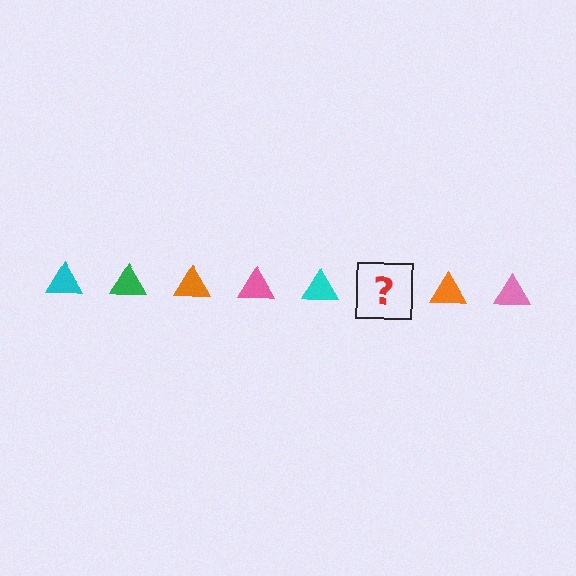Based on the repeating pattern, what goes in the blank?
The blank should be a green triangle.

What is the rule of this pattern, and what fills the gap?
The rule is that the pattern cycles through cyan, green, orange, pink triangles. The gap should be filled with a green triangle.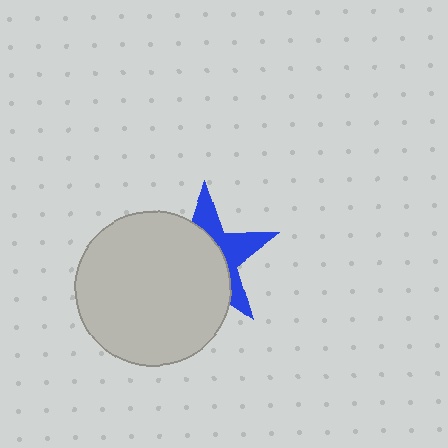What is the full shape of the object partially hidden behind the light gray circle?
The partially hidden object is a blue star.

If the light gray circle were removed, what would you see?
You would see the complete blue star.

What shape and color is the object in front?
The object in front is a light gray circle.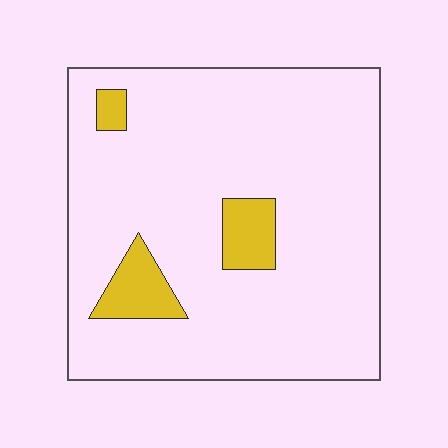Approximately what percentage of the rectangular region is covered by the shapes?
Approximately 10%.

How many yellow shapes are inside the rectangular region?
3.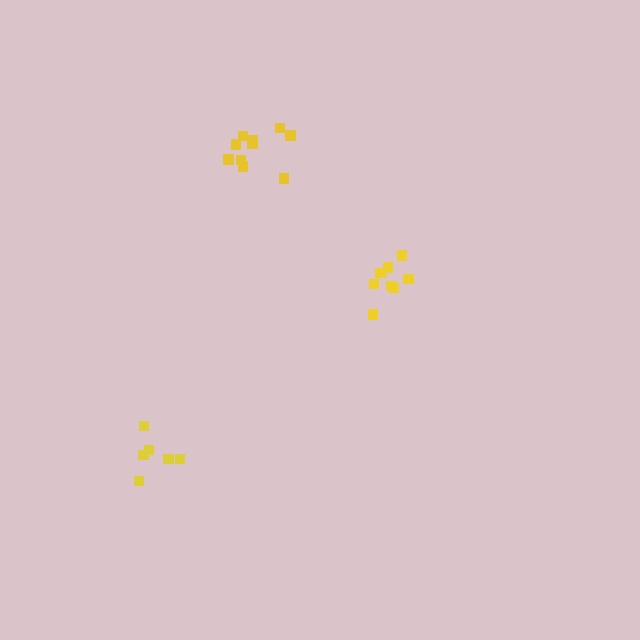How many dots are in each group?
Group 1: 6 dots, Group 2: 10 dots, Group 3: 8 dots (24 total).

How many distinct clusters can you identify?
There are 3 distinct clusters.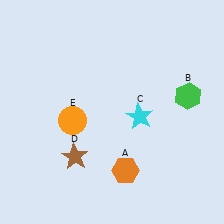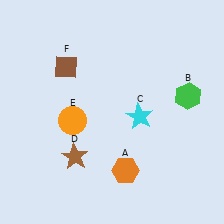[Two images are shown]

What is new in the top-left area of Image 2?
A brown diamond (F) was added in the top-left area of Image 2.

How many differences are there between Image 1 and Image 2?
There is 1 difference between the two images.